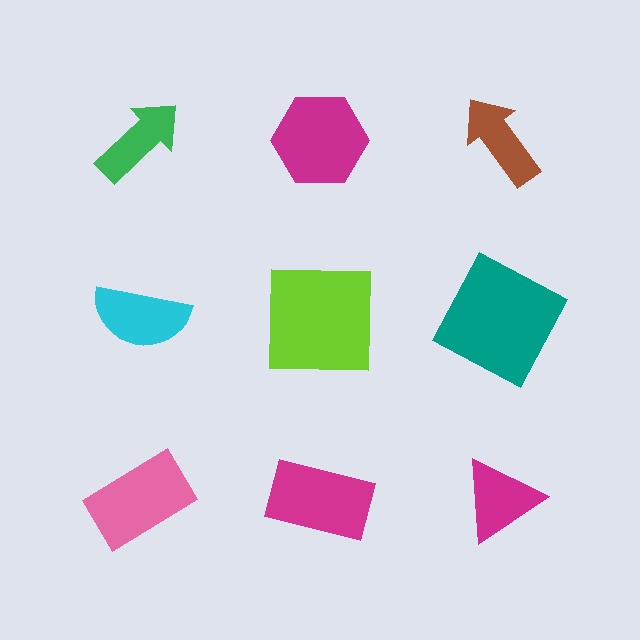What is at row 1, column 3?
A brown arrow.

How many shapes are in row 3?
3 shapes.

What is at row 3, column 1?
A pink rectangle.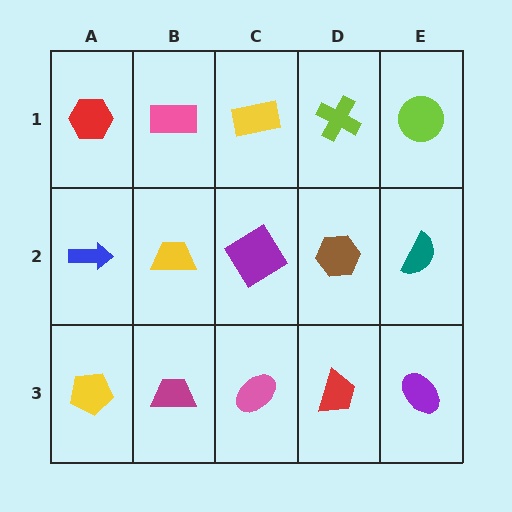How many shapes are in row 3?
5 shapes.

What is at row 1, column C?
A yellow rectangle.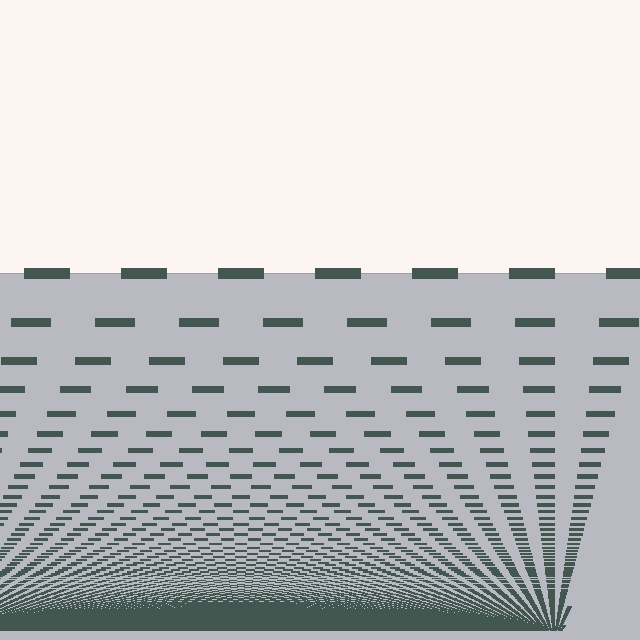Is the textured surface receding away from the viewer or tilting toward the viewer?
The surface appears to tilt toward the viewer. Texture elements get larger and sparser toward the top.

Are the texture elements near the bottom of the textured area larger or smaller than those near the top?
Smaller. The gradient is inverted — elements near the bottom are smaller and denser.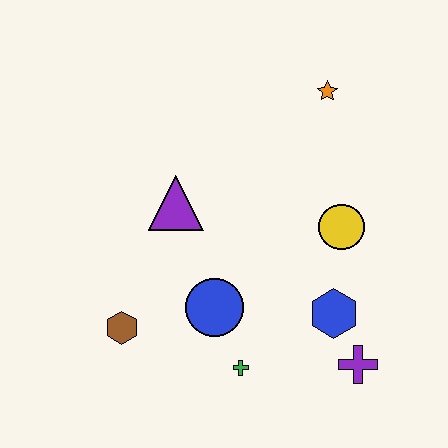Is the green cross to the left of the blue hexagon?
Yes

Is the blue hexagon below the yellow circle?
Yes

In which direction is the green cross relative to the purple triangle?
The green cross is below the purple triangle.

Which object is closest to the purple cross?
The blue hexagon is closest to the purple cross.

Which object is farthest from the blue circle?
The orange star is farthest from the blue circle.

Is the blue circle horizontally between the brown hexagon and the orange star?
Yes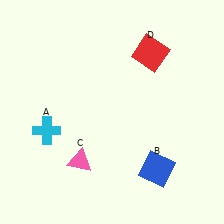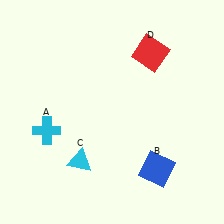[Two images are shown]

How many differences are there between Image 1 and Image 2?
There is 1 difference between the two images.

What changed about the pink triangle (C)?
In Image 1, C is pink. In Image 2, it changed to cyan.